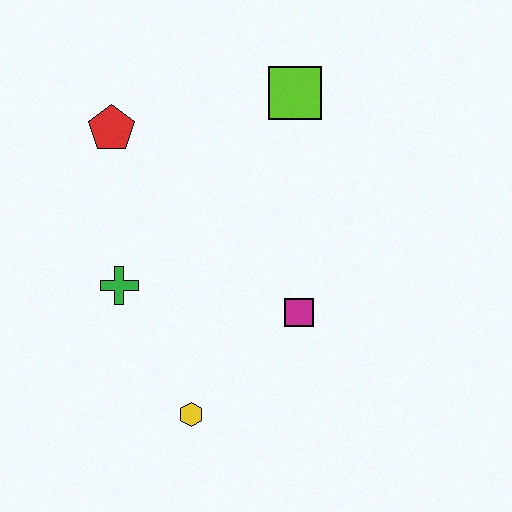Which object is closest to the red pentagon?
The green cross is closest to the red pentagon.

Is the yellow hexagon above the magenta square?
No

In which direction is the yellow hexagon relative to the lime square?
The yellow hexagon is below the lime square.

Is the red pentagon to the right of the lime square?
No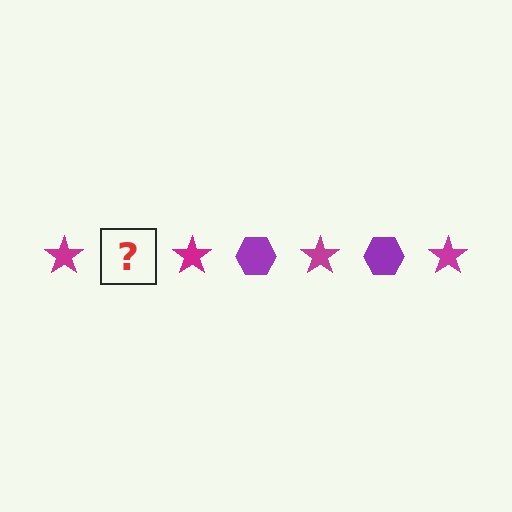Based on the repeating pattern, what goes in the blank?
The blank should be a purple hexagon.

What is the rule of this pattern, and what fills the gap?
The rule is that the pattern alternates between magenta star and purple hexagon. The gap should be filled with a purple hexagon.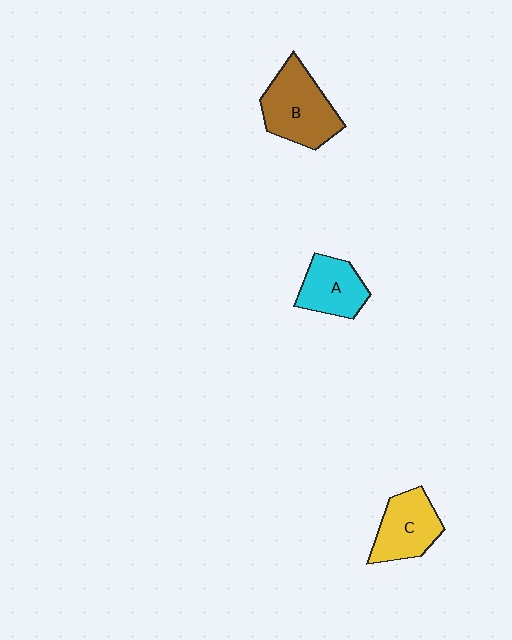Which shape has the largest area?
Shape B (brown).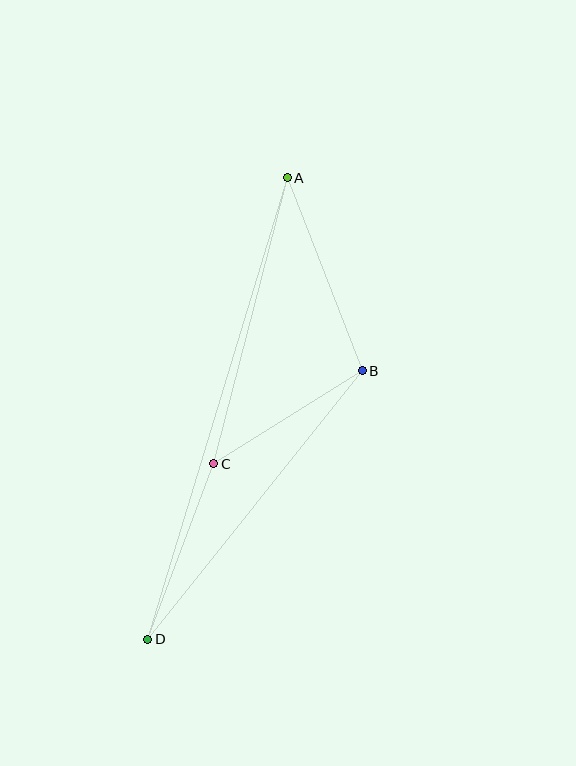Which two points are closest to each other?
Points B and C are closest to each other.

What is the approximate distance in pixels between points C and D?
The distance between C and D is approximately 187 pixels.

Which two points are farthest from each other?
Points A and D are farthest from each other.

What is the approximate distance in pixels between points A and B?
The distance between A and B is approximately 207 pixels.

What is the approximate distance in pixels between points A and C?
The distance between A and C is approximately 296 pixels.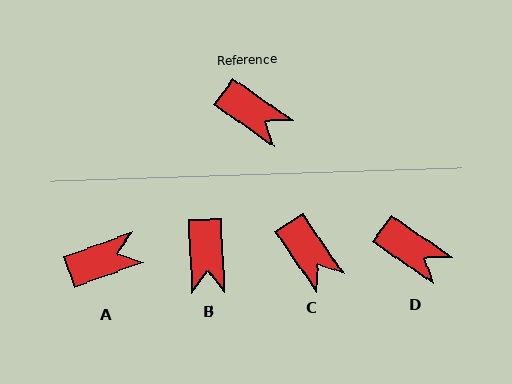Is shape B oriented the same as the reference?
No, it is off by about 52 degrees.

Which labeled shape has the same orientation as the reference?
D.